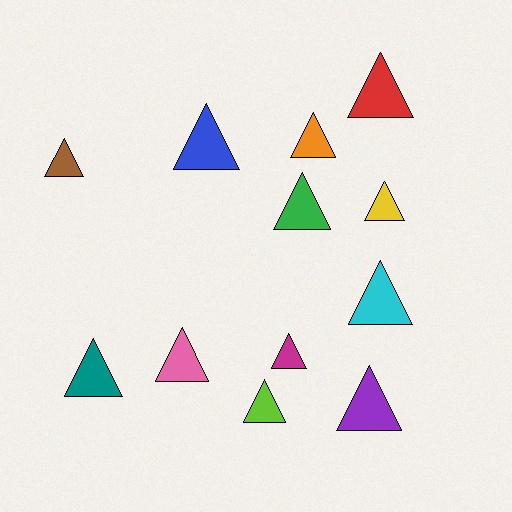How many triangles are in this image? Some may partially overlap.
There are 12 triangles.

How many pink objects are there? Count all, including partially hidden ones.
There is 1 pink object.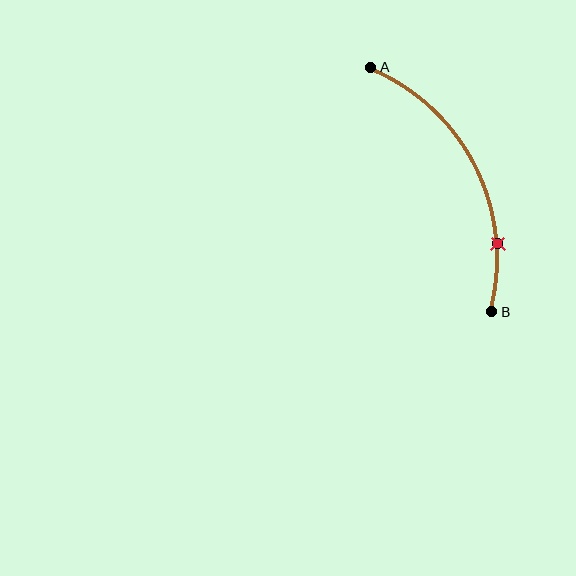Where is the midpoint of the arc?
The arc midpoint is the point on the curve farthest from the straight line joining A and B. It sits to the right of that line.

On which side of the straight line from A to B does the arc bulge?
The arc bulges to the right of the straight line connecting A and B.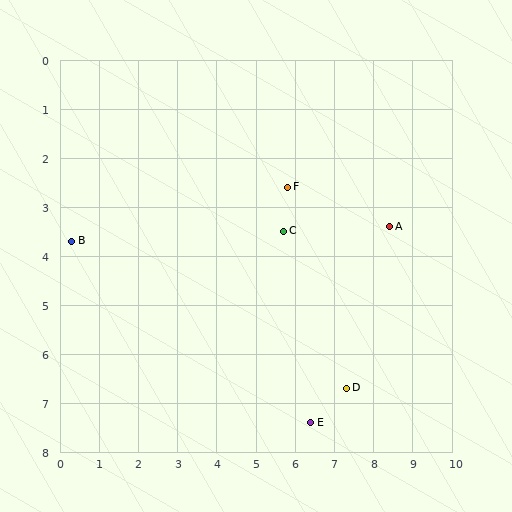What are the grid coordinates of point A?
Point A is at approximately (8.4, 3.4).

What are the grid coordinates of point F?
Point F is at approximately (5.8, 2.6).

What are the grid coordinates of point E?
Point E is at approximately (6.4, 7.4).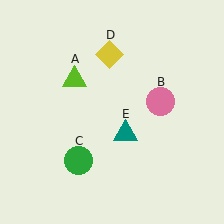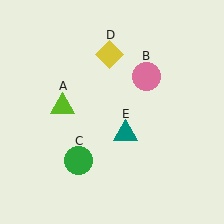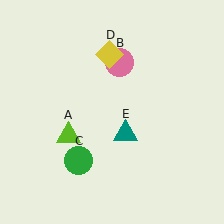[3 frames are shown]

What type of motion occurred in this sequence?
The lime triangle (object A), pink circle (object B) rotated counterclockwise around the center of the scene.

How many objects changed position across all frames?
2 objects changed position: lime triangle (object A), pink circle (object B).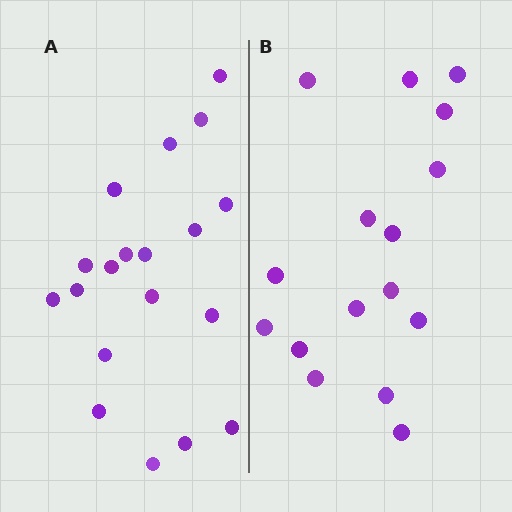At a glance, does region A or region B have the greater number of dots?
Region A (the left region) has more dots.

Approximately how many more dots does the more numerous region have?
Region A has just a few more — roughly 2 or 3 more dots than region B.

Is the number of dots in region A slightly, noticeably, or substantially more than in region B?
Region A has only slightly more — the two regions are fairly close. The ratio is roughly 1.2 to 1.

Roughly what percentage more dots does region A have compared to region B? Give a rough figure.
About 20% more.